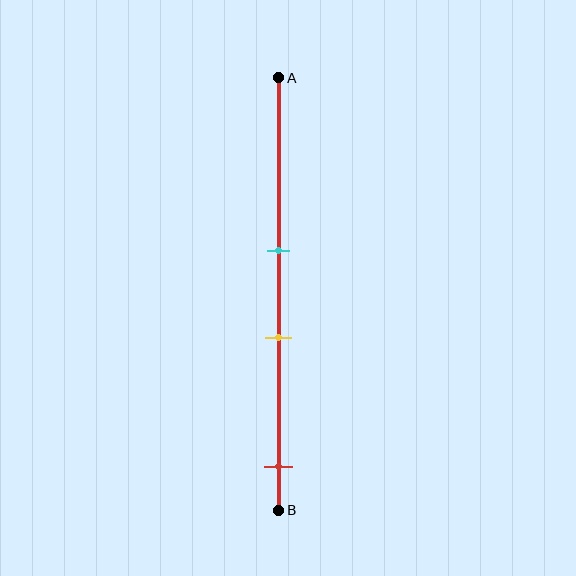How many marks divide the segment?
There are 3 marks dividing the segment.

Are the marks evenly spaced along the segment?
No, the marks are not evenly spaced.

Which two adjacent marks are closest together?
The cyan and yellow marks are the closest adjacent pair.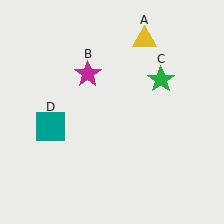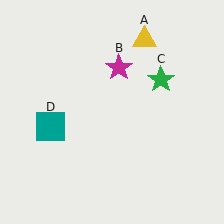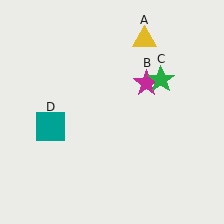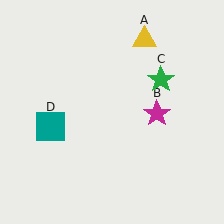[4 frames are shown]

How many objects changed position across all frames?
1 object changed position: magenta star (object B).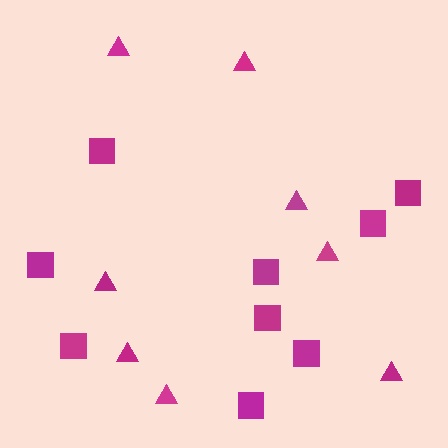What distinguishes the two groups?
There are 2 groups: one group of triangles (8) and one group of squares (9).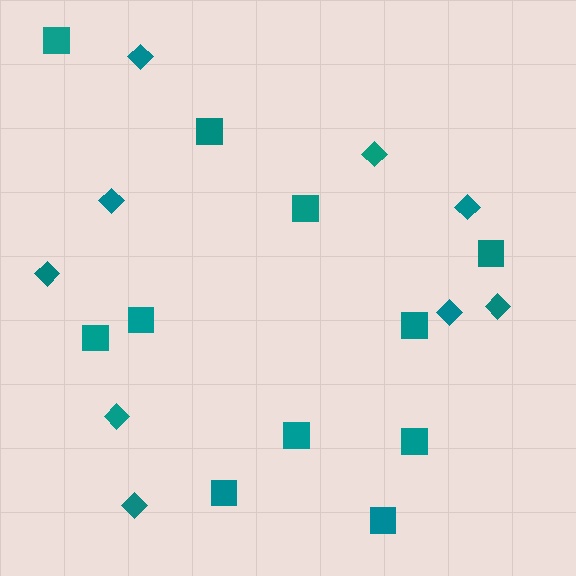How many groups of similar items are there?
There are 2 groups: one group of squares (11) and one group of diamonds (9).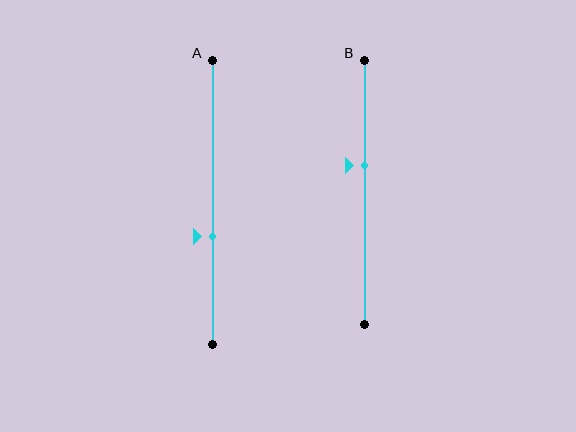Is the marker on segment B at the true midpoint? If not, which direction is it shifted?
No, the marker on segment B is shifted upward by about 10% of the segment length.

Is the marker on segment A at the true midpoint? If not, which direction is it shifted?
No, the marker on segment A is shifted downward by about 12% of the segment length.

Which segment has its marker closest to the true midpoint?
Segment B has its marker closest to the true midpoint.